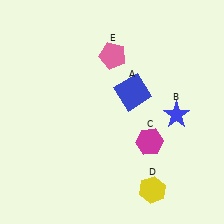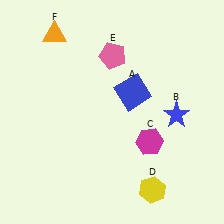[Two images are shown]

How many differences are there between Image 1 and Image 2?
There is 1 difference between the two images.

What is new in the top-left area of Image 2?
An orange triangle (F) was added in the top-left area of Image 2.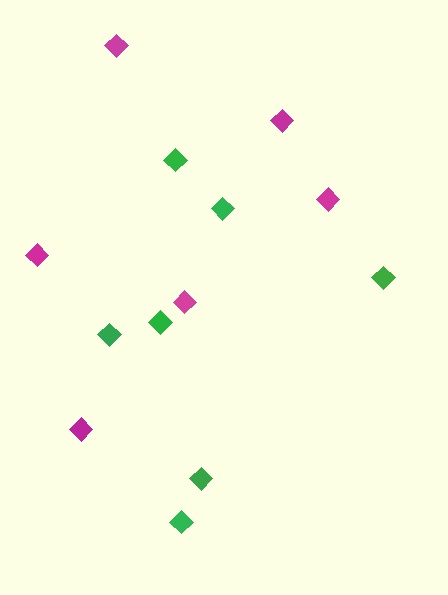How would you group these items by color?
There are 2 groups: one group of green diamonds (7) and one group of magenta diamonds (6).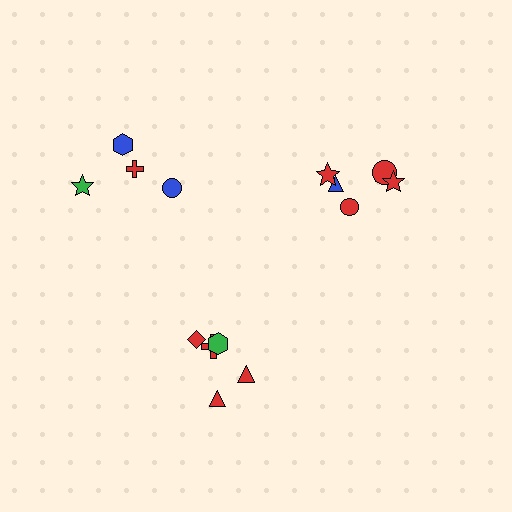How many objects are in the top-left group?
There are 4 objects.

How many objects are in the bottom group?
There are 5 objects.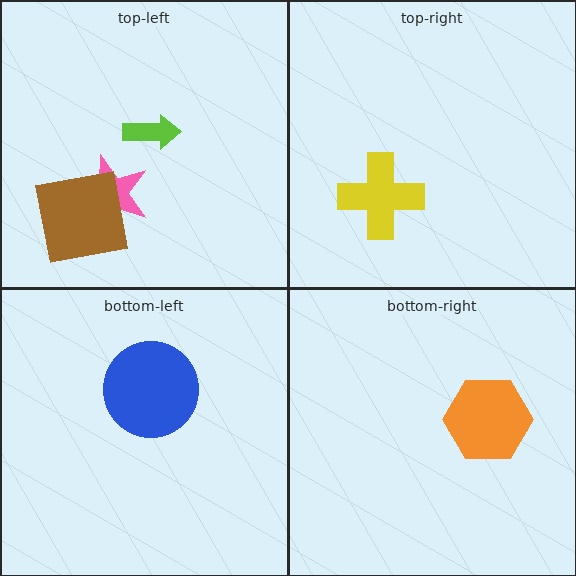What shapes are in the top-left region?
The pink star, the lime arrow, the brown square.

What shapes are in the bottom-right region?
The orange hexagon.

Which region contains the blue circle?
The bottom-left region.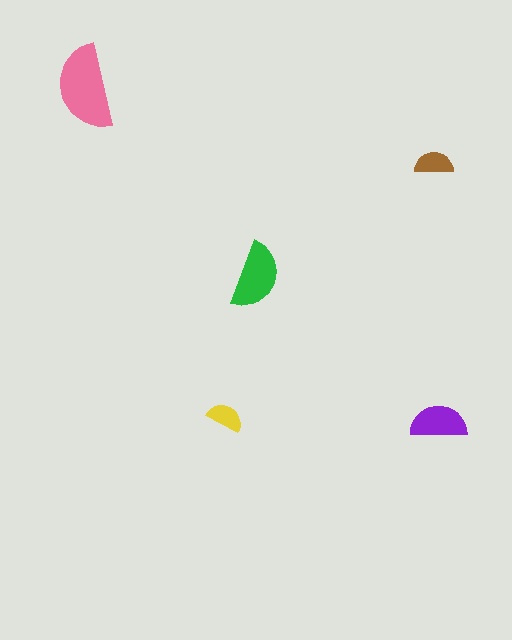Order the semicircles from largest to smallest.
the pink one, the green one, the purple one, the brown one, the yellow one.